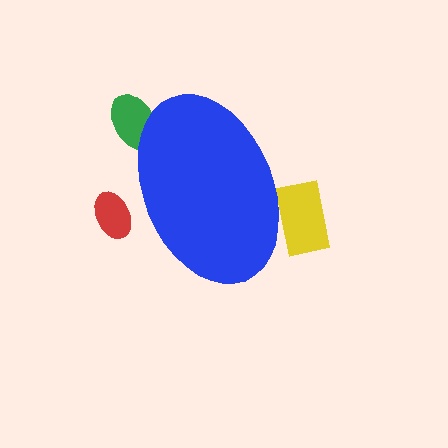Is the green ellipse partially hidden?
Yes, the green ellipse is partially hidden behind the blue ellipse.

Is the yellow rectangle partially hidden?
Yes, the yellow rectangle is partially hidden behind the blue ellipse.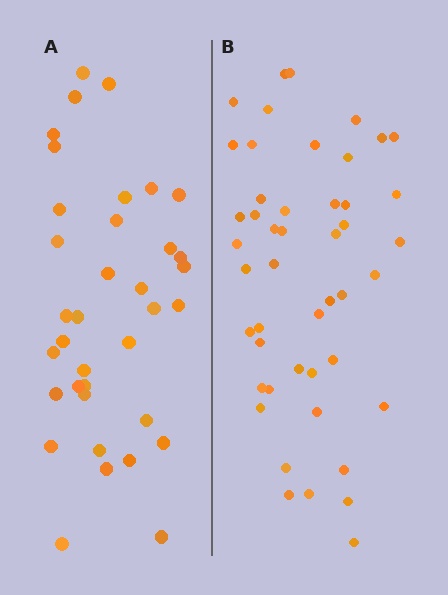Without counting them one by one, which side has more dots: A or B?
Region B (the right region) has more dots.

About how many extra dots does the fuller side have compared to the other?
Region B has roughly 12 or so more dots than region A.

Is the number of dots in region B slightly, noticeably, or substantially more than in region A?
Region B has noticeably more, but not dramatically so. The ratio is roughly 1.3 to 1.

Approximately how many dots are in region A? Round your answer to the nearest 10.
About 40 dots. (The exact count is 36, which rounds to 40.)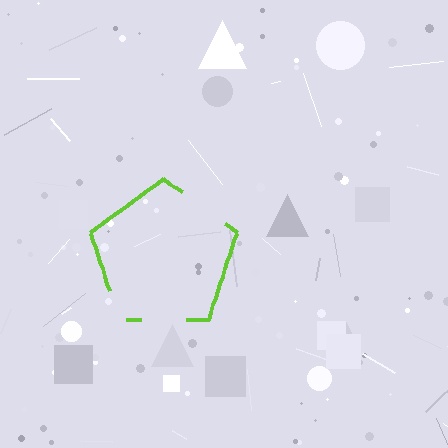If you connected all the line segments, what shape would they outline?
They would outline a pentagon.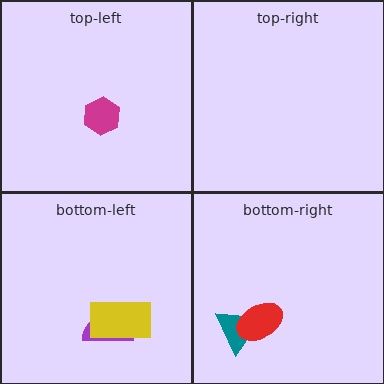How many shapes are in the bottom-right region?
2.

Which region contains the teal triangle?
The bottom-right region.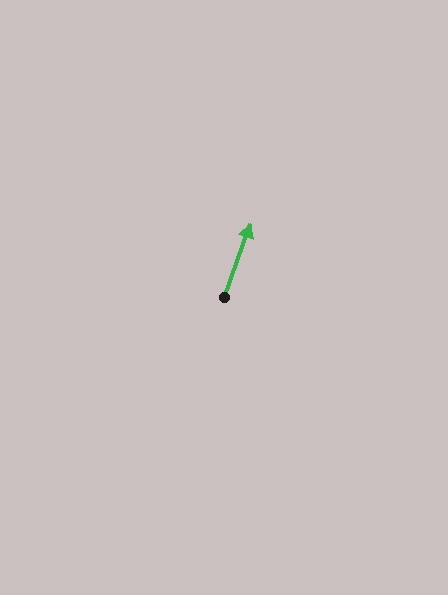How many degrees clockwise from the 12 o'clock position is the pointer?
Approximately 20 degrees.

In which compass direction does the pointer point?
North.